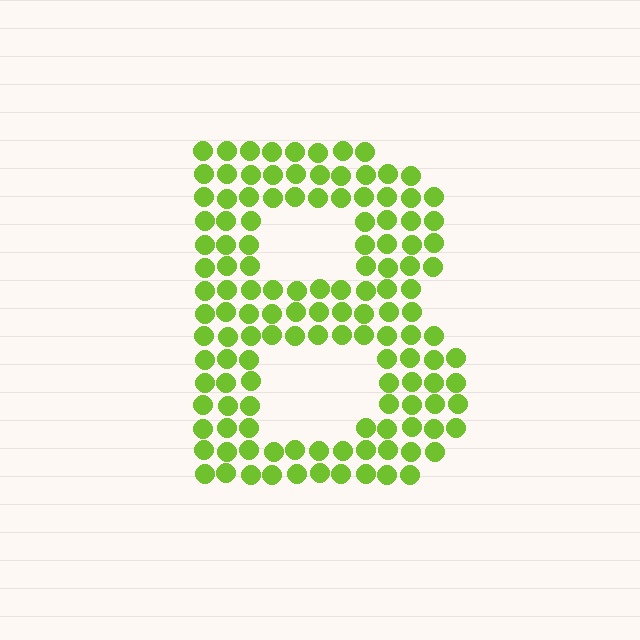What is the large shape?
The large shape is the letter B.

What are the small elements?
The small elements are circles.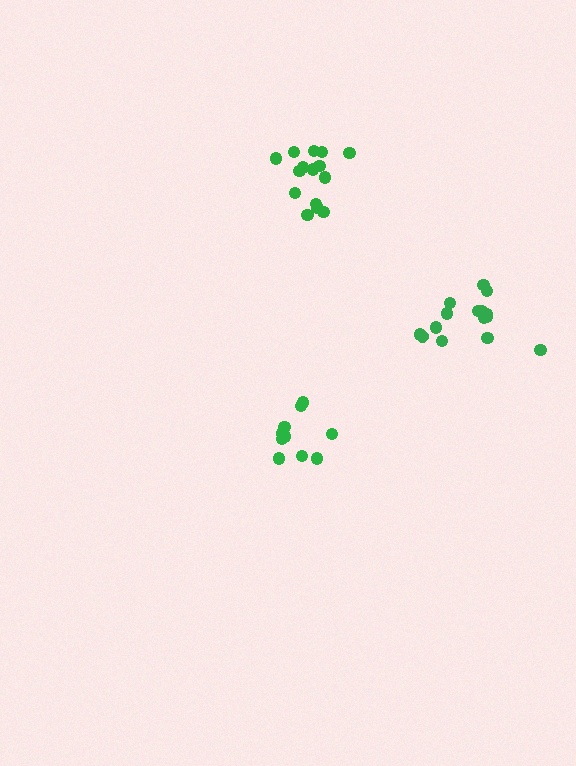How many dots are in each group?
Group 1: 15 dots, Group 2: 10 dots, Group 3: 15 dots (40 total).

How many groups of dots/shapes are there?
There are 3 groups.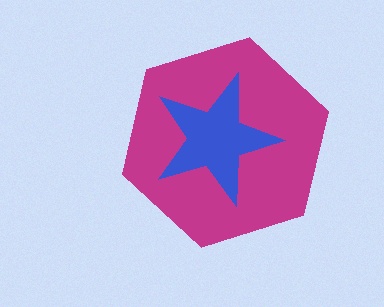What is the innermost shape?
The blue star.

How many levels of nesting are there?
2.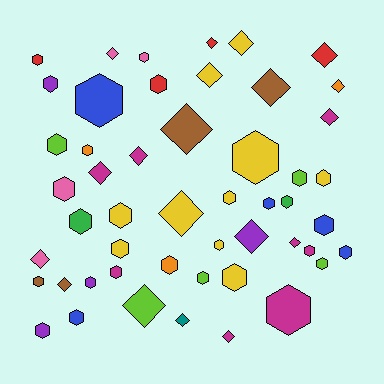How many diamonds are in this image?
There are 19 diamonds.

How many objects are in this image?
There are 50 objects.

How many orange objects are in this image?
There are 3 orange objects.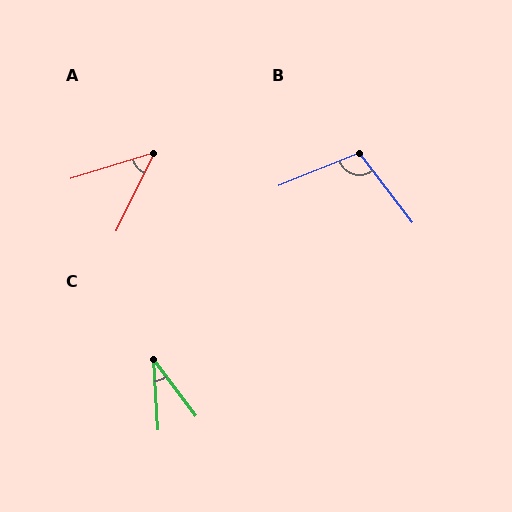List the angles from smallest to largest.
C (32°), A (47°), B (105°).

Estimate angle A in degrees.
Approximately 47 degrees.